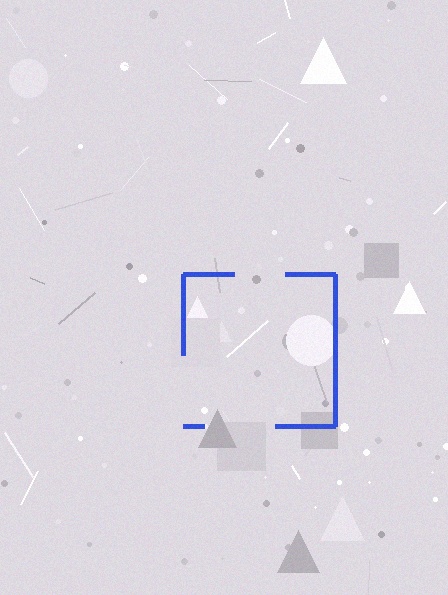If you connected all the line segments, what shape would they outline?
They would outline a square.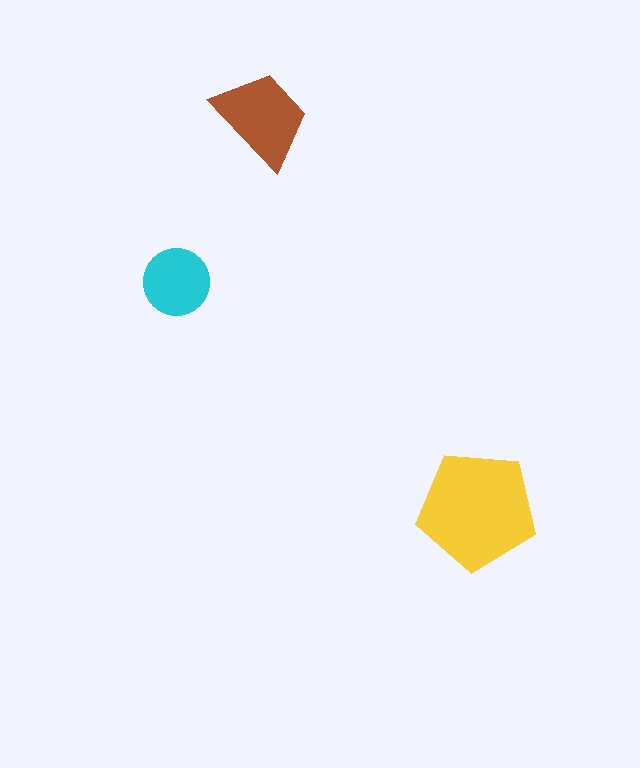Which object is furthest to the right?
The yellow pentagon is rightmost.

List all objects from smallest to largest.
The cyan circle, the brown trapezoid, the yellow pentagon.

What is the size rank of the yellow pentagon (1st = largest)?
1st.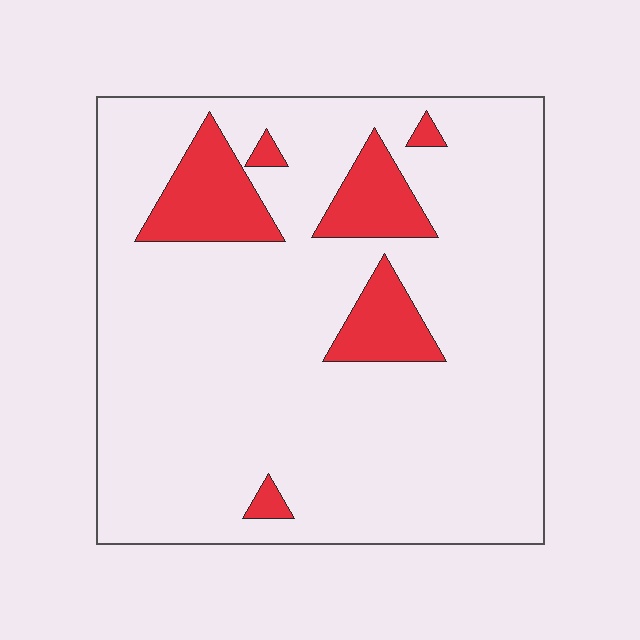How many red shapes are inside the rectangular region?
6.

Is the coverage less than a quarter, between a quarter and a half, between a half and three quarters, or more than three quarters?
Less than a quarter.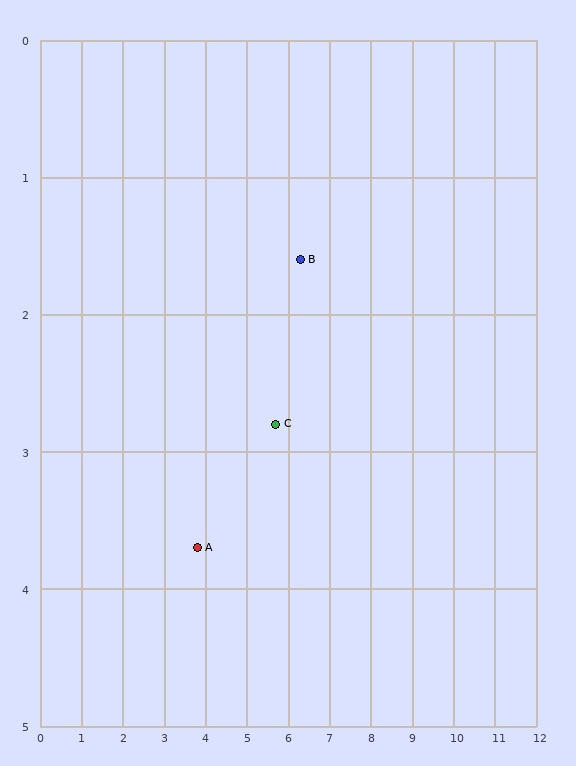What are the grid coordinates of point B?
Point B is at approximately (6.3, 1.6).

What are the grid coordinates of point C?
Point C is at approximately (5.7, 2.8).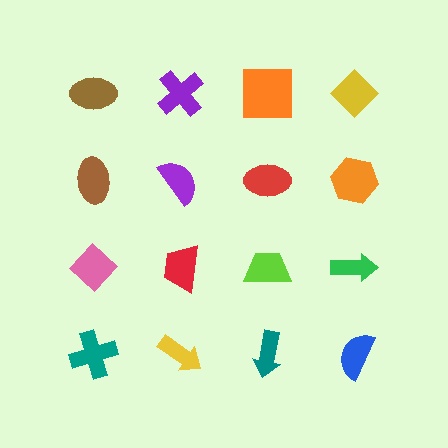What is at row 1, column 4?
A yellow diamond.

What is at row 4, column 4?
A blue semicircle.